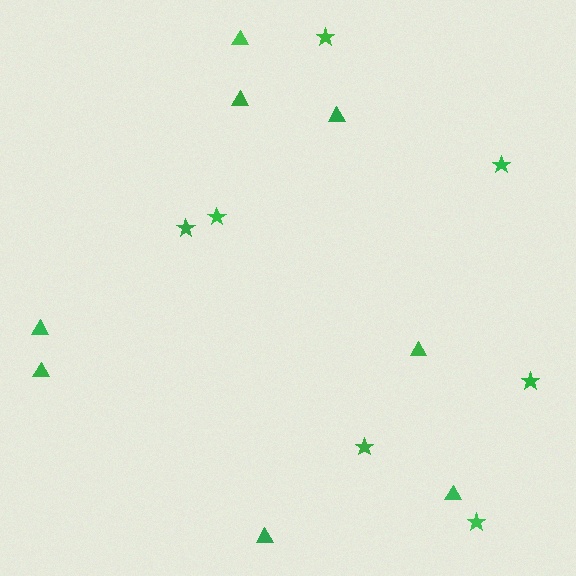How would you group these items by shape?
There are 2 groups: one group of stars (7) and one group of triangles (8).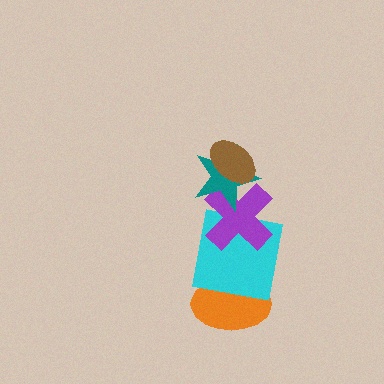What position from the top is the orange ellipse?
The orange ellipse is 5th from the top.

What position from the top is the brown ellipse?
The brown ellipse is 1st from the top.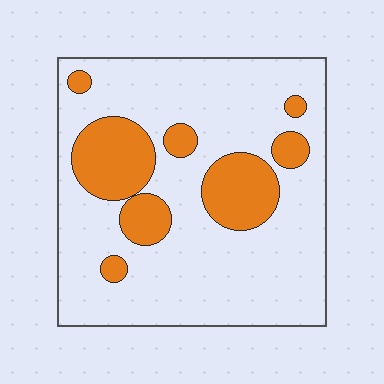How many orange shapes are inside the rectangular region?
8.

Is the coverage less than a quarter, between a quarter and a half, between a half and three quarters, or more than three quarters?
Less than a quarter.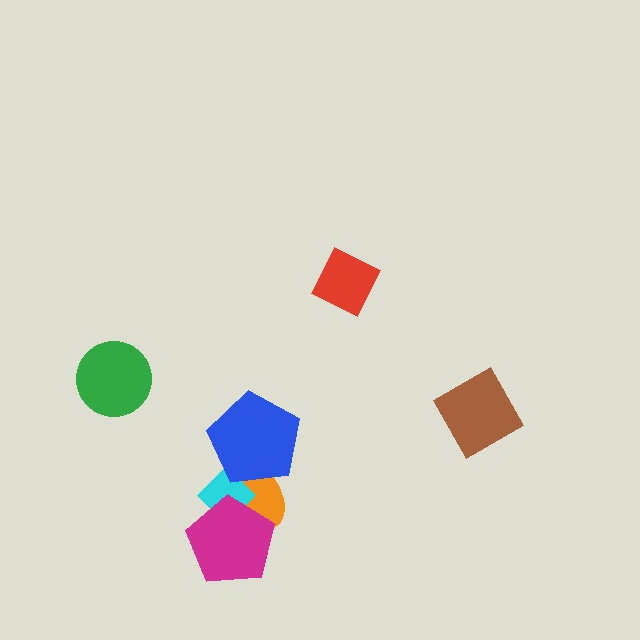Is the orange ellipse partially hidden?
Yes, it is partially covered by another shape.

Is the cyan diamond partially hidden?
Yes, it is partially covered by another shape.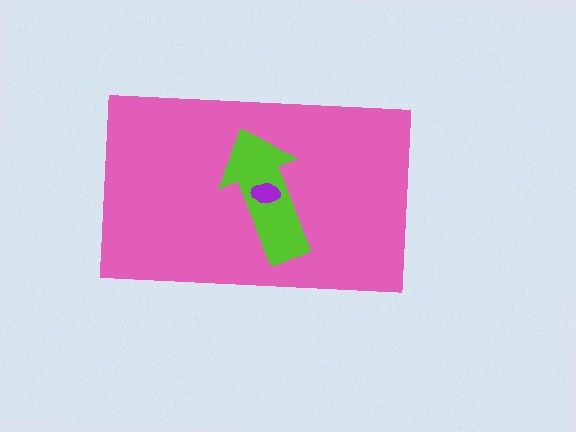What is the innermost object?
The purple ellipse.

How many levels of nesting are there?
3.